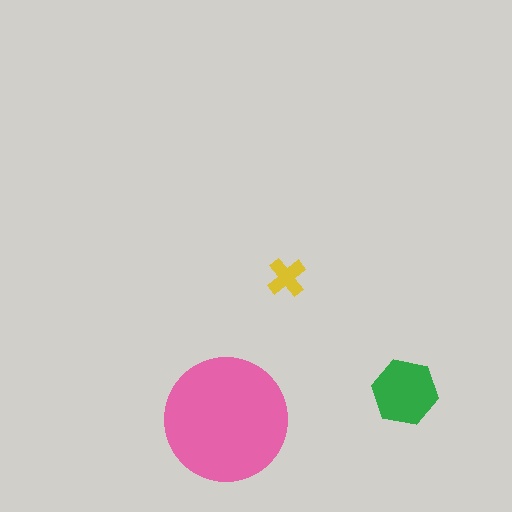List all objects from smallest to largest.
The yellow cross, the green hexagon, the pink circle.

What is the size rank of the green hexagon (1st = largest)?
2nd.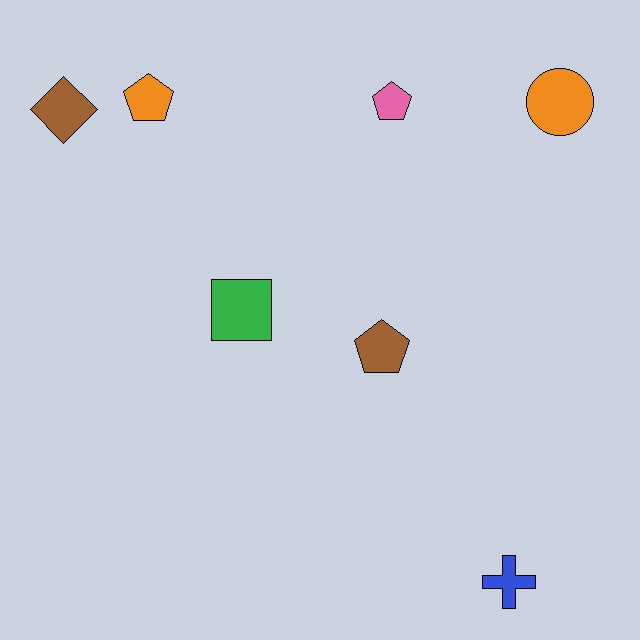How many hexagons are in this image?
There are no hexagons.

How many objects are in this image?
There are 7 objects.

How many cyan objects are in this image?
There are no cyan objects.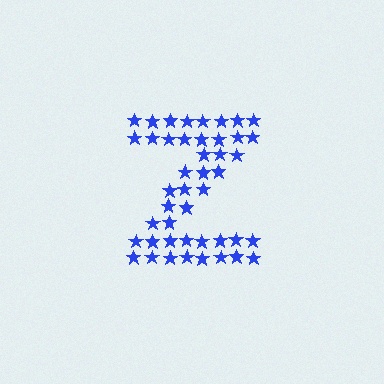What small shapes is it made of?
It is made of small stars.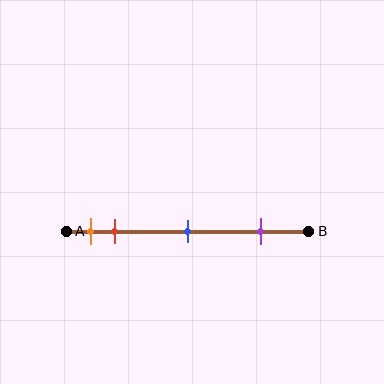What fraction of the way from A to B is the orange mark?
The orange mark is approximately 10% (0.1) of the way from A to B.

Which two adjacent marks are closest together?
The orange and red marks are the closest adjacent pair.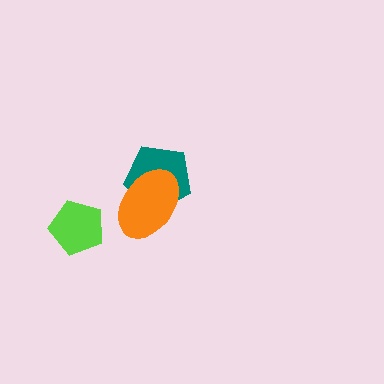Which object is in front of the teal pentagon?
The orange ellipse is in front of the teal pentagon.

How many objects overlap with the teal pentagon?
1 object overlaps with the teal pentagon.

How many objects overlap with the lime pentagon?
0 objects overlap with the lime pentagon.